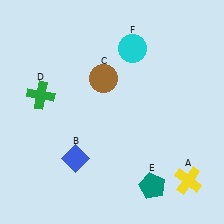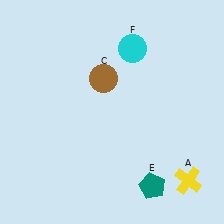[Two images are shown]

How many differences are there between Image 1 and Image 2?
There are 2 differences between the two images.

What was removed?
The green cross (D), the blue diamond (B) were removed in Image 2.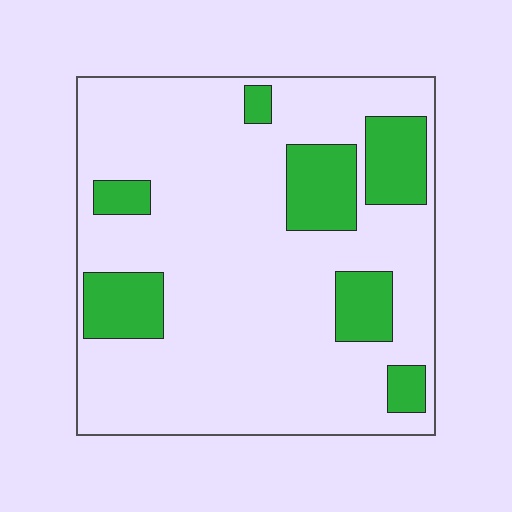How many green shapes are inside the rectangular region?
7.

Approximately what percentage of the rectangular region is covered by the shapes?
Approximately 20%.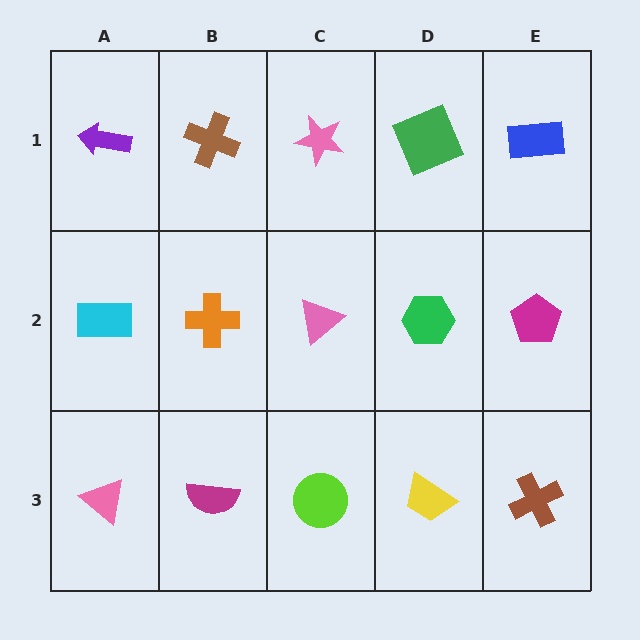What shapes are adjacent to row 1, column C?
A pink triangle (row 2, column C), a brown cross (row 1, column B), a green square (row 1, column D).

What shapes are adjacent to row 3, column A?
A cyan rectangle (row 2, column A), a magenta semicircle (row 3, column B).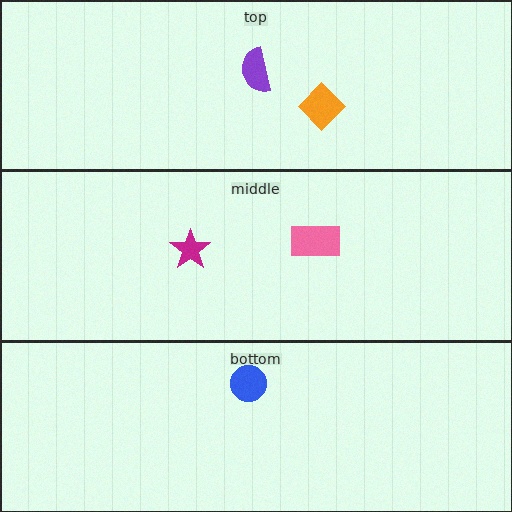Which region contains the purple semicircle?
The top region.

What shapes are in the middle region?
The magenta star, the pink rectangle.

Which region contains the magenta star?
The middle region.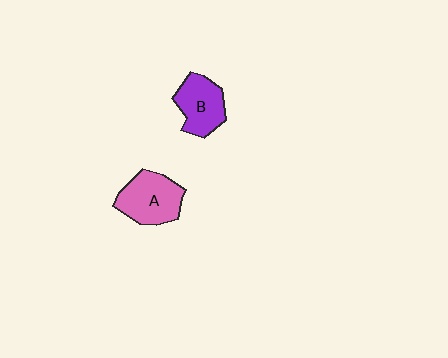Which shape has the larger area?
Shape A (pink).